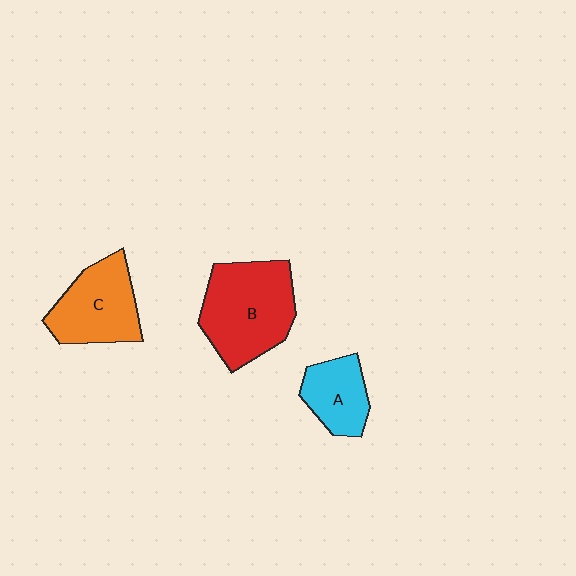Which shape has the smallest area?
Shape A (cyan).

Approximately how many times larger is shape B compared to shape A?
Approximately 1.9 times.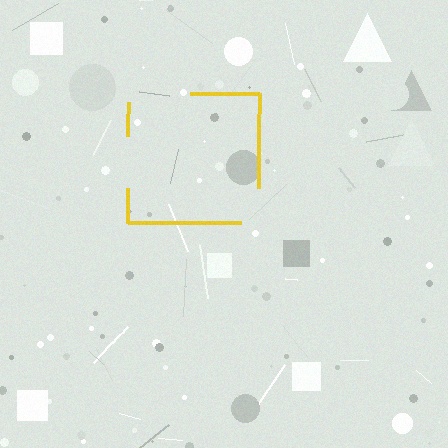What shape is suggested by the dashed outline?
The dashed outline suggests a square.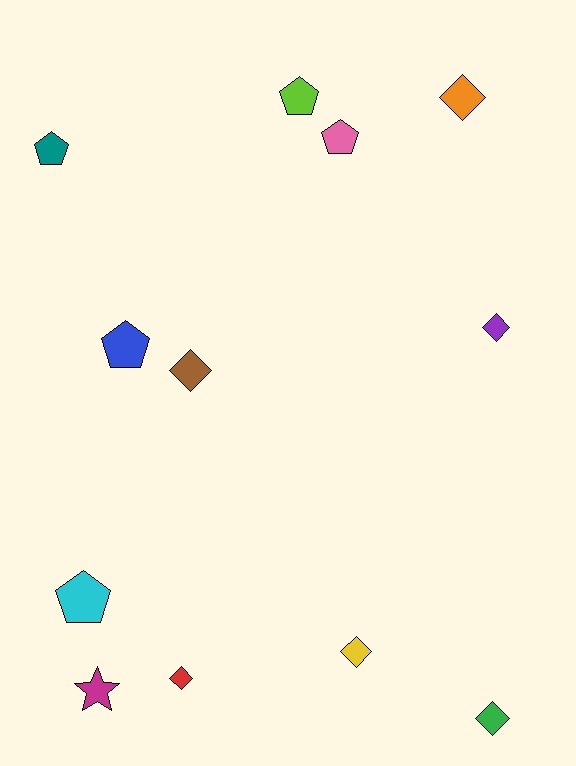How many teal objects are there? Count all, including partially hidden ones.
There is 1 teal object.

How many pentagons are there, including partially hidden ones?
There are 5 pentagons.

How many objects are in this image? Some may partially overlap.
There are 12 objects.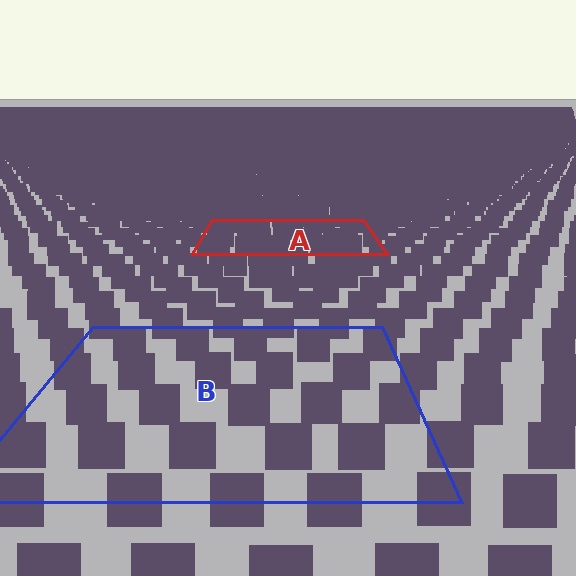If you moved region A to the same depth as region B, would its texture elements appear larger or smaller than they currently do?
They would appear larger. At a closer depth, the same texture elements are projected at a bigger on-screen size.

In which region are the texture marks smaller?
The texture marks are smaller in region A, because it is farther away.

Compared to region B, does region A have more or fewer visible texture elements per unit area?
Region A has more texture elements per unit area — they are packed more densely because it is farther away.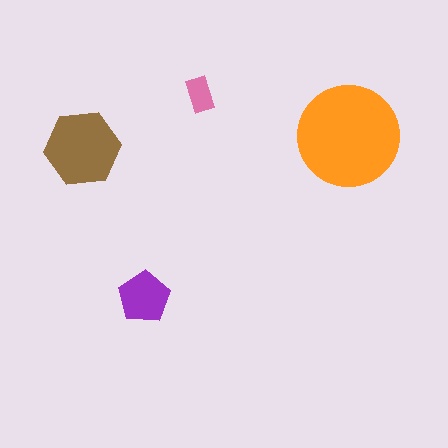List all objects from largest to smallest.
The orange circle, the brown hexagon, the purple pentagon, the pink rectangle.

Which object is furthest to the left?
The brown hexagon is leftmost.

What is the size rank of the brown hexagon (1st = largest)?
2nd.